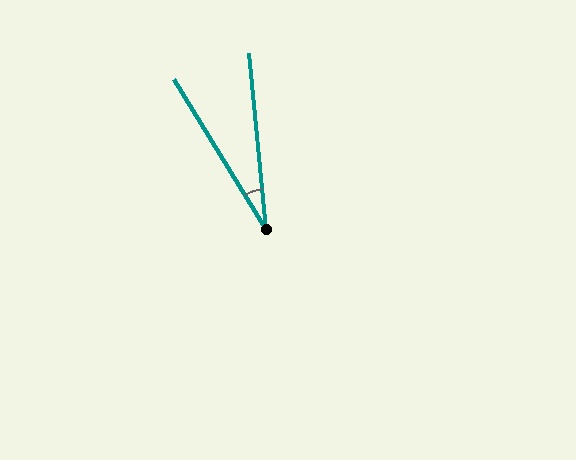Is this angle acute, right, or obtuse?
It is acute.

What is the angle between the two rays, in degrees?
Approximately 26 degrees.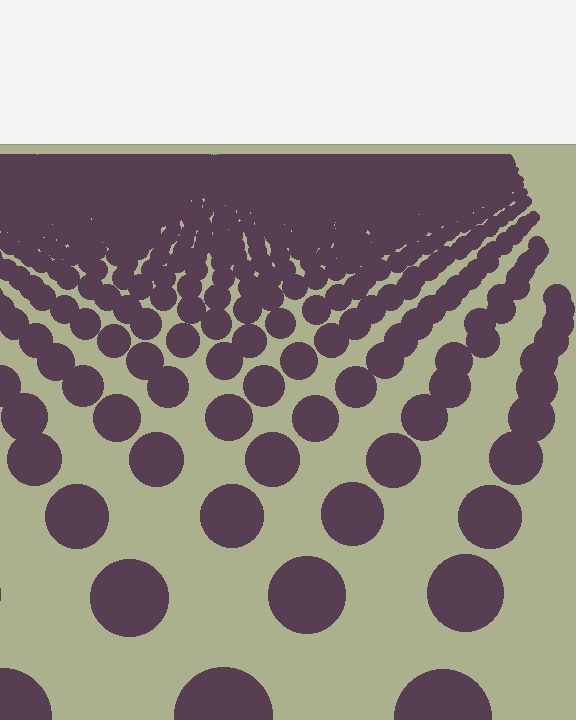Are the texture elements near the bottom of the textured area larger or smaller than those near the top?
Larger. Near the bottom, elements are closer to the viewer and appear at a bigger on-screen size.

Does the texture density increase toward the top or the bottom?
Density increases toward the top.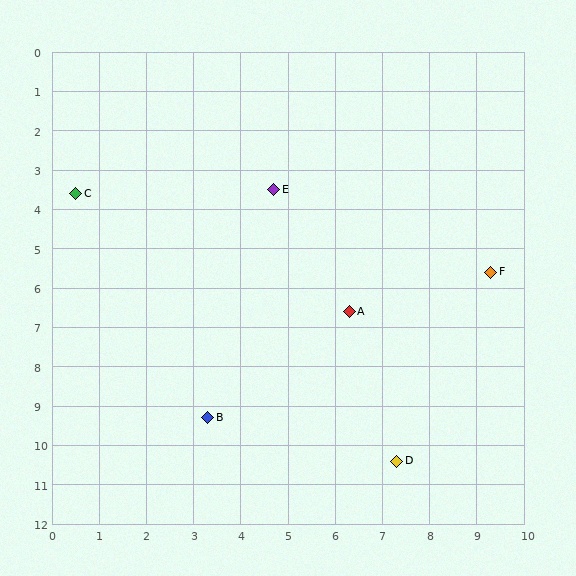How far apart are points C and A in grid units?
Points C and A are about 6.5 grid units apart.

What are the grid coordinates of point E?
Point E is at approximately (4.7, 3.5).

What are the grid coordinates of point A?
Point A is at approximately (6.3, 6.6).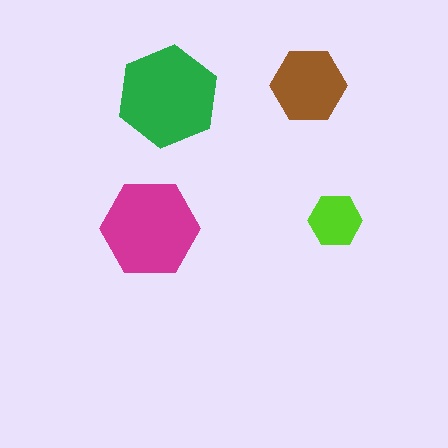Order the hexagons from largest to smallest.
the green one, the magenta one, the brown one, the lime one.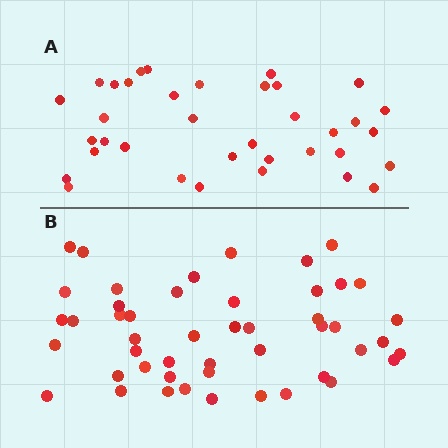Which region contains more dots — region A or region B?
Region B (the bottom region) has more dots.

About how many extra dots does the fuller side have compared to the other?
Region B has roughly 12 or so more dots than region A.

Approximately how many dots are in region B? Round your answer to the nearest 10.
About 50 dots. (The exact count is 48, which rounds to 50.)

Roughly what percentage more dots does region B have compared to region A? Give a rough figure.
About 35% more.